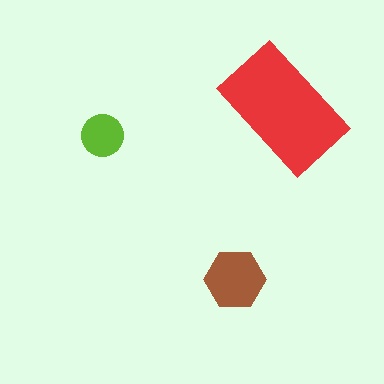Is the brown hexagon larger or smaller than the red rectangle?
Smaller.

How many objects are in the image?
There are 3 objects in the image.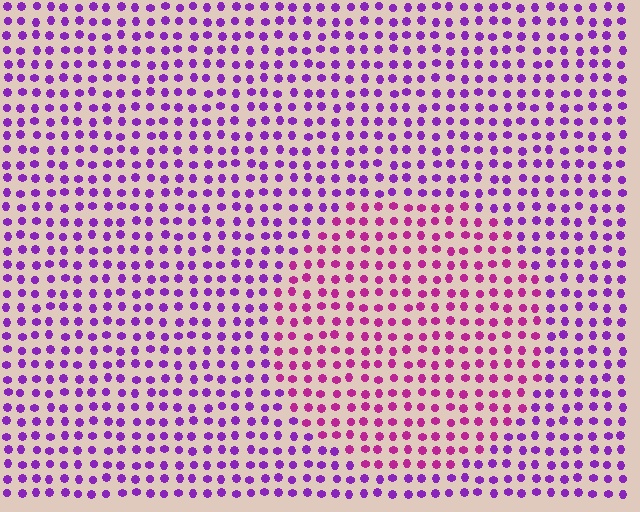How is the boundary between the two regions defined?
The boundary is defined purely by a slight shift in hue (about 35 degrees). Spacing, size, and orientation are identical on both sides.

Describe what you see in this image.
The image is filled with small purple elements in a uniform arrangement. A circle-shaped region is visible where the elements are tinted to a slightly different hue, forming a subtle color boundary.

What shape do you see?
I see a circle.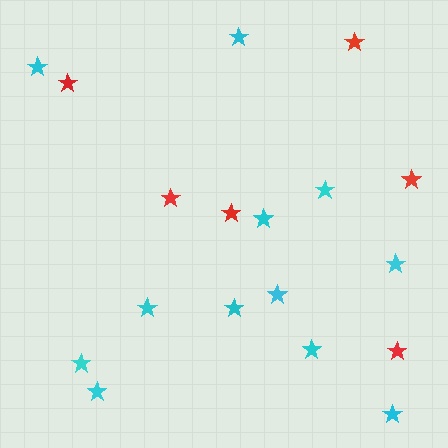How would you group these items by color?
There are 2 groups: one group of red stars (6) and one group of cyan stars (12).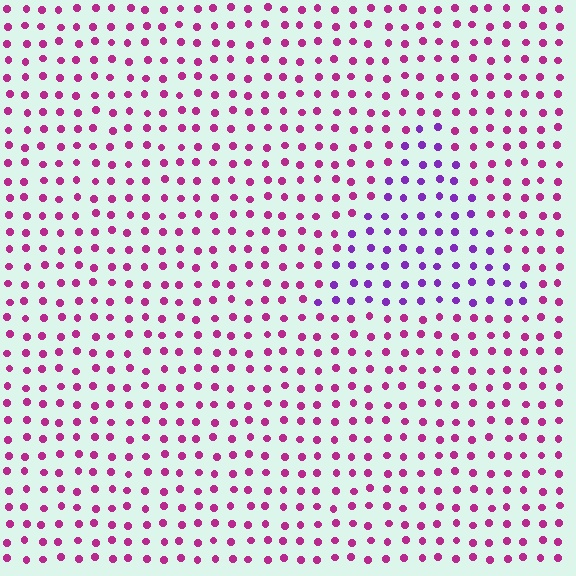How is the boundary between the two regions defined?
The boundary is defined purely by a slight shift in hue (about 41 degrees). Spacing, size, and orientation are identical on both sides.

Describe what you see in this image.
The image is filled with small magenta elements in a uniform arrangement. A triangle-shaped region is visible where the elements are tinted to a slightly different hue, forming a subtle color boundary.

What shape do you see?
I see a triangle.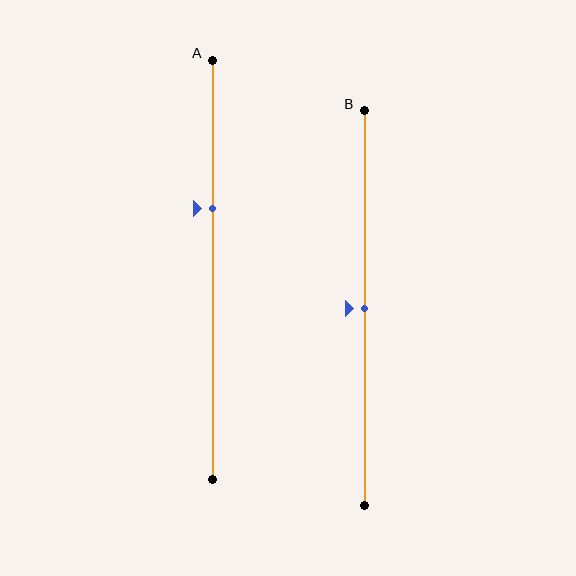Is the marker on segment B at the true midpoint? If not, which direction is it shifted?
Yes, the marker on segment B is at the true midpoint.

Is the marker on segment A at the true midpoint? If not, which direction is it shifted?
No, the marker on segment A is shifted upward by about 15% of the segment length.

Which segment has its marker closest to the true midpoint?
Segment B has its marker closest to the true midpoint.